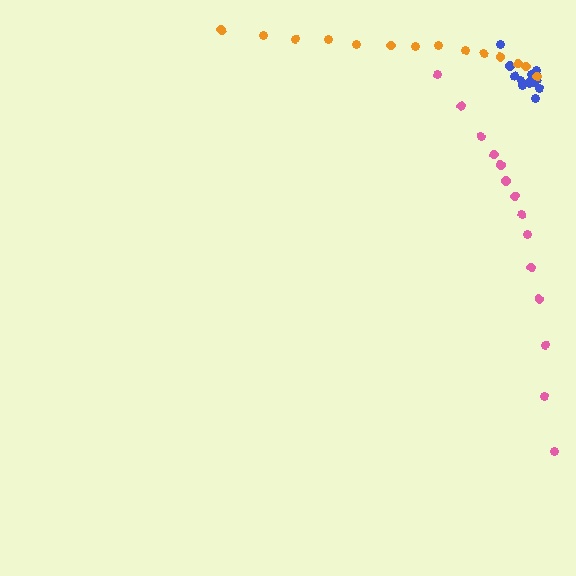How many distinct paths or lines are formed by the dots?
There are 3 distinct paths.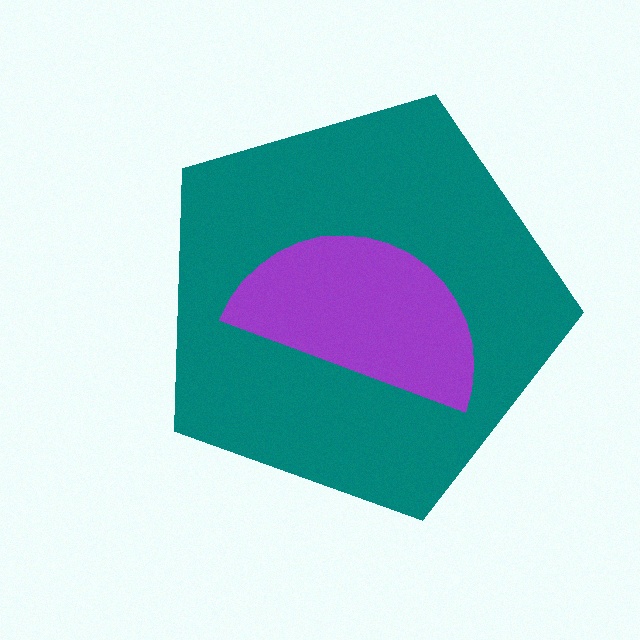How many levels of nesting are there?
2.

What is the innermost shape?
The purple semicircle.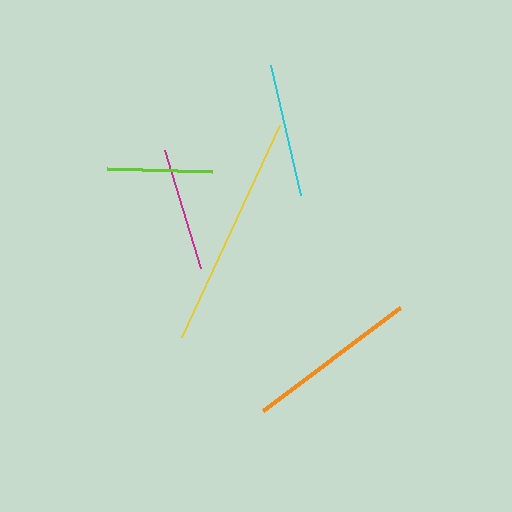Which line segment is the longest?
The yellow line is the longest at approximately 234 pixels.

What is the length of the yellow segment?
The yellow segment is approximately 234 pixels long.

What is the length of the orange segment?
The orange segment is approximately 171 pixels long.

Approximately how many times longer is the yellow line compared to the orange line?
The yellow line is approximately 1.4 times the length of the orange line.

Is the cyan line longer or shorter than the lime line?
The cyan line is longer than the lime line.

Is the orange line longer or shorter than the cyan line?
The orange line is longer than the cyan line.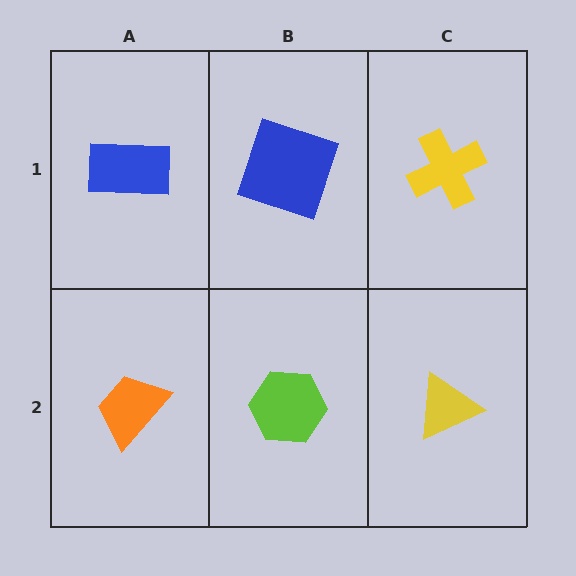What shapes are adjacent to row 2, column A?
A blue rectangle (row 1, column A), a lime hexagon (row 2, column B).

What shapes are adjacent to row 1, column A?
An orange trapezoid (row 2, column A), a blue square (row 1, column B).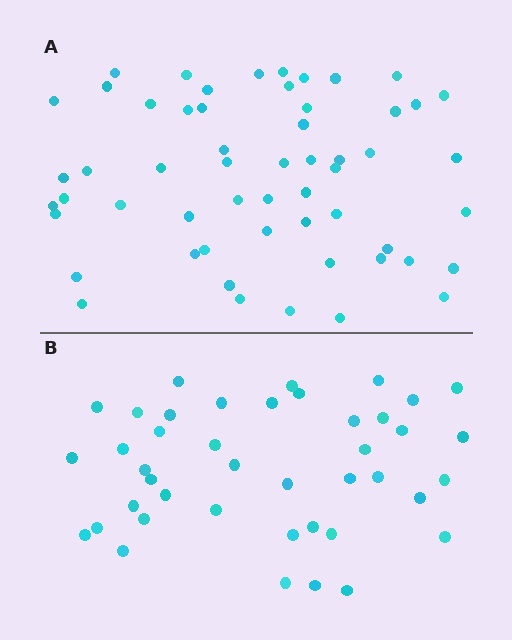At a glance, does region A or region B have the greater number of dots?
Region A (the top region) has more dots.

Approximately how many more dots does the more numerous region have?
Region A has approximately 15 more dots than region B.